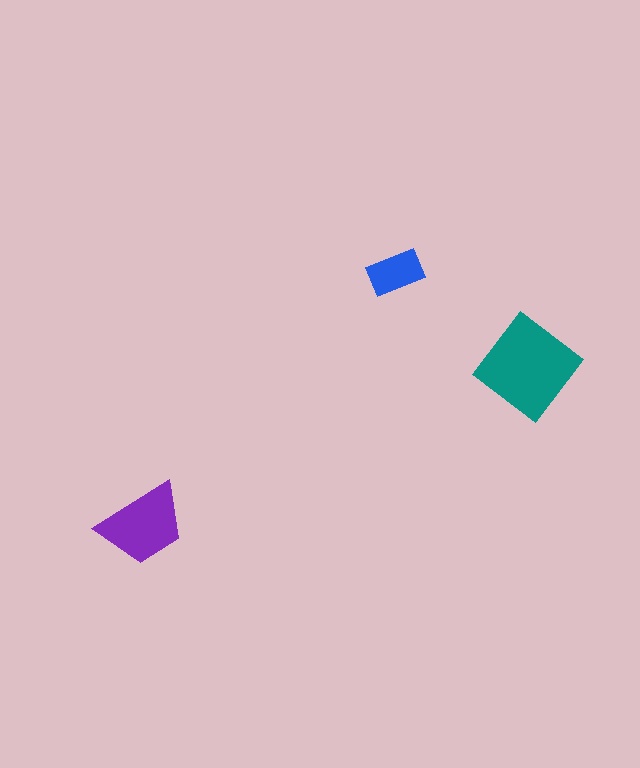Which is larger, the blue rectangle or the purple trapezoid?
The purple trapezoid.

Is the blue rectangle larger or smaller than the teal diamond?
Smaller.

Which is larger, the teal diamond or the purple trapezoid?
The teal diamond.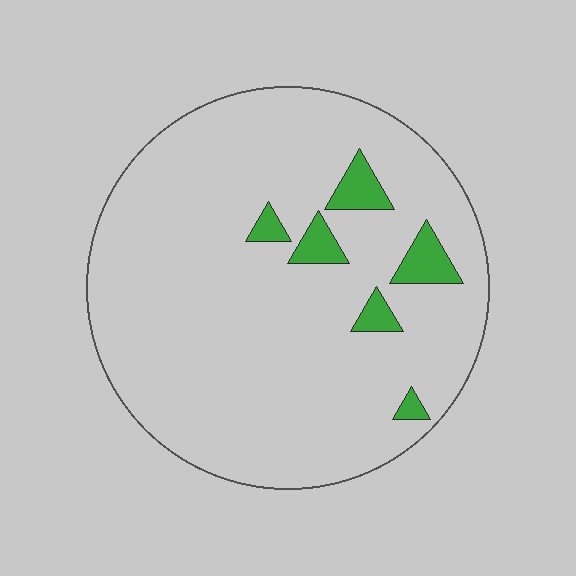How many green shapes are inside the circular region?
6.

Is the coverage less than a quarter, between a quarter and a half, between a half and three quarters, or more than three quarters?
Less than a quarter.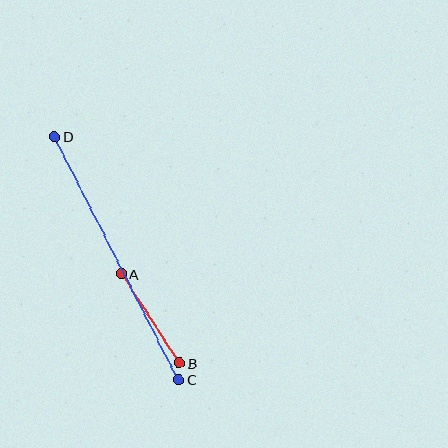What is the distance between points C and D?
The distance is approximately 273 pixels.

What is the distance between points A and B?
The distance is approximately 106 pixels.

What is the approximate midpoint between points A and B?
The midpoint is at approximately (150, 318) pixels.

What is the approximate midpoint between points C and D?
The midpoint is at approximately (117, 258) pixels.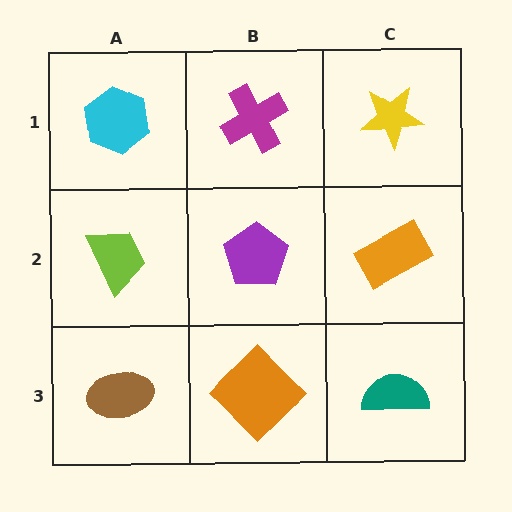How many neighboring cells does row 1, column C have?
2.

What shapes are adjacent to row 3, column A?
A lime trapezoid (row 2, column A), an orange diamond (row 3, column B).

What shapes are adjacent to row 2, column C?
A yellow star (row 1, column C), a teal semicircle (row 3, column C), a purple pentagon (row 2, column B).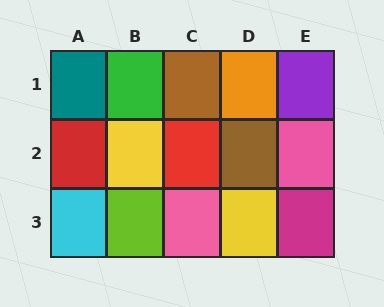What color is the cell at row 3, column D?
Yellow.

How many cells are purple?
1 cell is purple.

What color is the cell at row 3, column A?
Cyan.